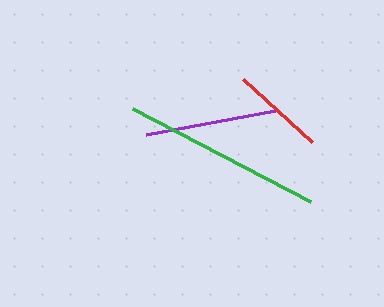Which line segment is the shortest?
The red line is the shortest at approximately 94 pixels.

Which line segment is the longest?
The green line is the longest at approximately 201 pixels.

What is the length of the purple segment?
The purple segment is approximately 131 pixels long.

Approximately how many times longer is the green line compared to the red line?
The green line is approximately 2.2 times the length of the red line.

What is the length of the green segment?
The green segment is approximately 201 pixels long.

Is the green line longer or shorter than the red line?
The green line is longer than the red line.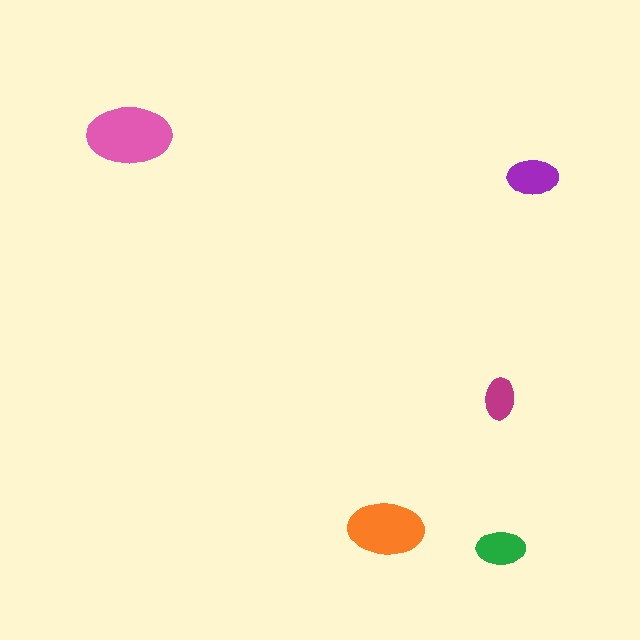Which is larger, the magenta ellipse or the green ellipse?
The green one.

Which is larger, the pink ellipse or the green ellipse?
The pink one.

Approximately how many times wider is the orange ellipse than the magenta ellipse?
About 2 times wider.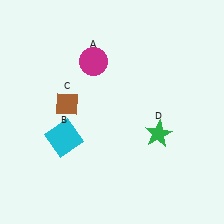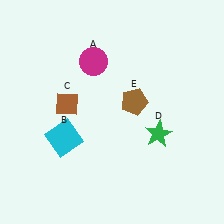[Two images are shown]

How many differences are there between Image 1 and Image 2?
There is 1 difference between the two images.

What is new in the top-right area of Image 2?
A brown pentagon (E) was added in the top-right area of Image 2.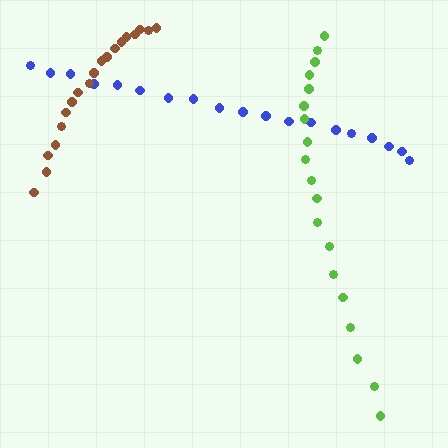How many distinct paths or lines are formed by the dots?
There are 3 distinct paths.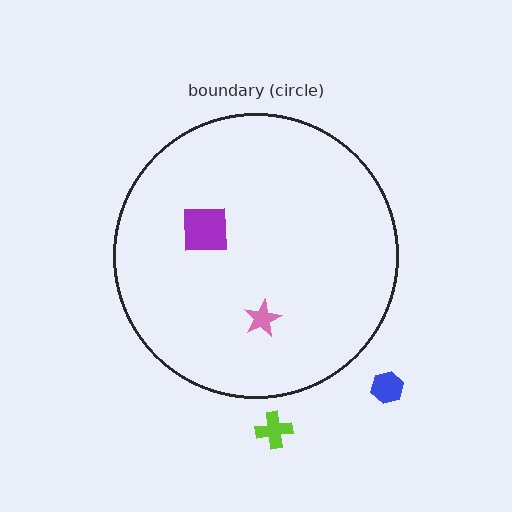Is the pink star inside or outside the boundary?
Inside.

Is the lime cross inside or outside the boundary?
Outside.